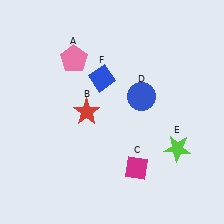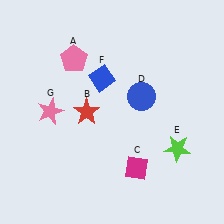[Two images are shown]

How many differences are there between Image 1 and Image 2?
There is 1 difference between the two images.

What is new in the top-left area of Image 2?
A pink star (G) was added in the top-left area of Image 2.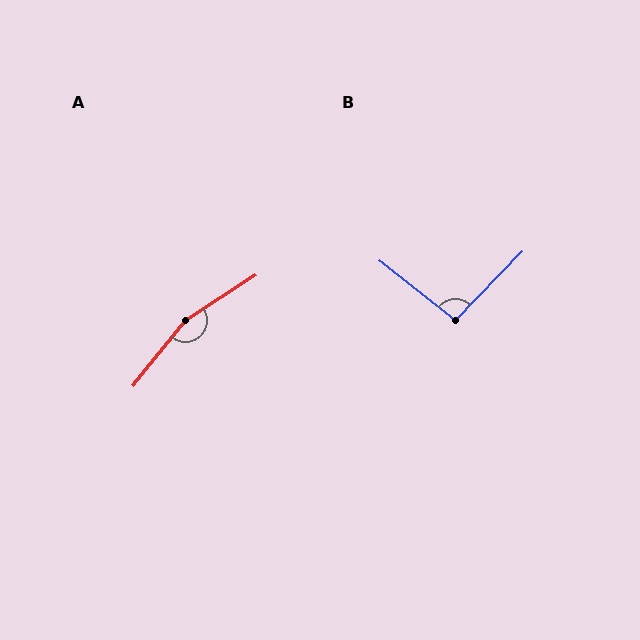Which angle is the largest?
A, at approximately 161 degrees.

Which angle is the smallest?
B, at approximately 96 degrees.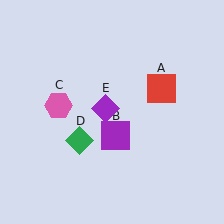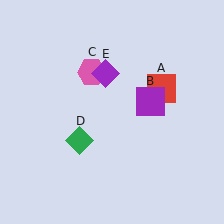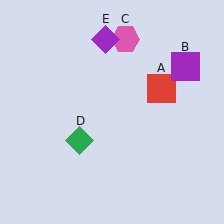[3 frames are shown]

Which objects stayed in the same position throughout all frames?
Red square (object A) and green diamond (object D) remained stationary.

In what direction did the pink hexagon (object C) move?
The pink hexagon (object C) moved up and to the right.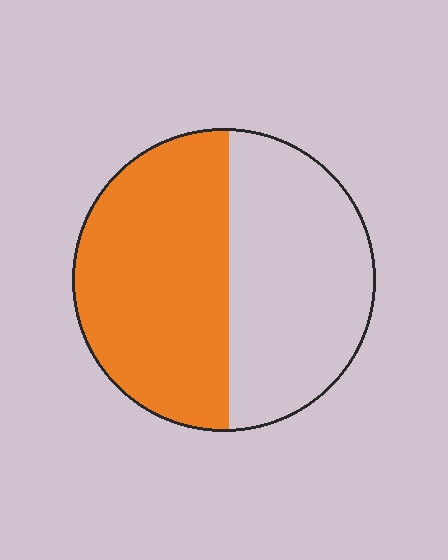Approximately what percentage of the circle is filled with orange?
Approximately 50%.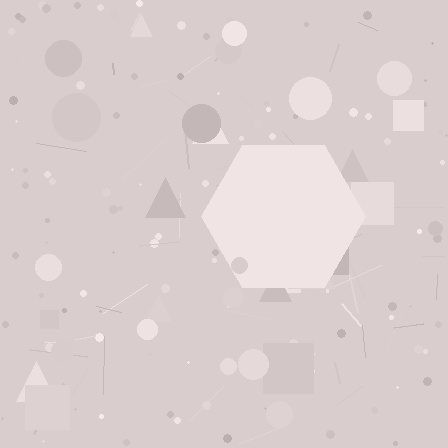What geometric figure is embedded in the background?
A hexagon is embedded in the background.